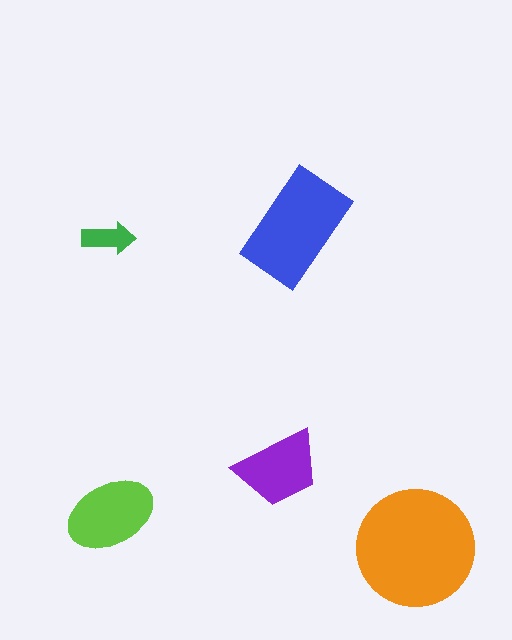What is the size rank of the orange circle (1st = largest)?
1st.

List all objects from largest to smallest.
The orange circle, the blue rectangle, the lime ellipse, the purple trapezoid, the green arrow.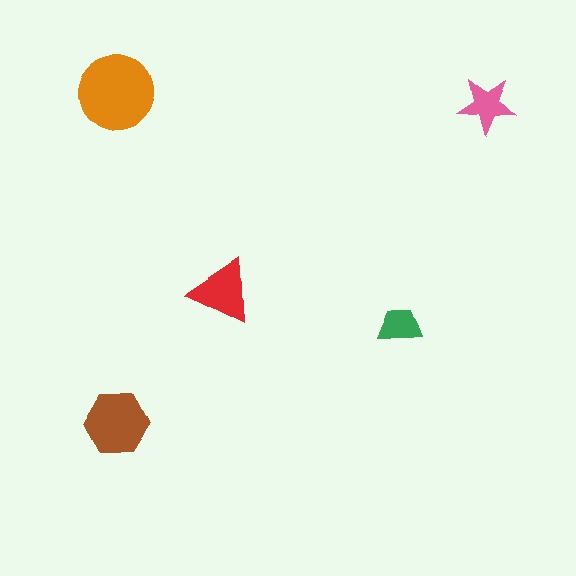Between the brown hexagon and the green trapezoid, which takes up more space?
The brown hexagon.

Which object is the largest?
The orange circle.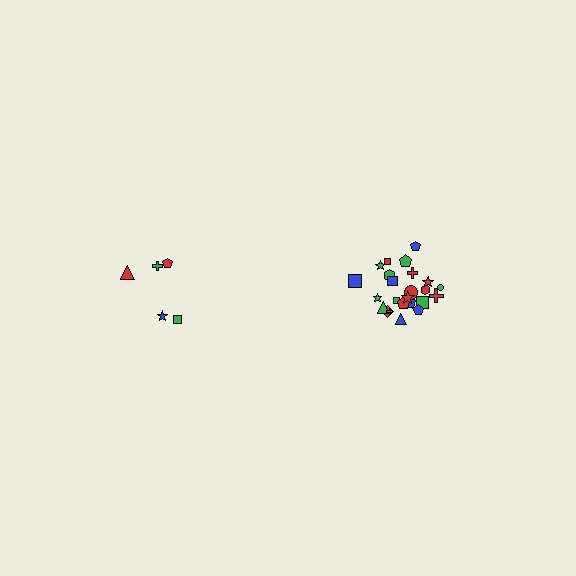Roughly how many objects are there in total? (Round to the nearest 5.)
Roughly 30 objects in total.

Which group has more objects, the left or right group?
The right group.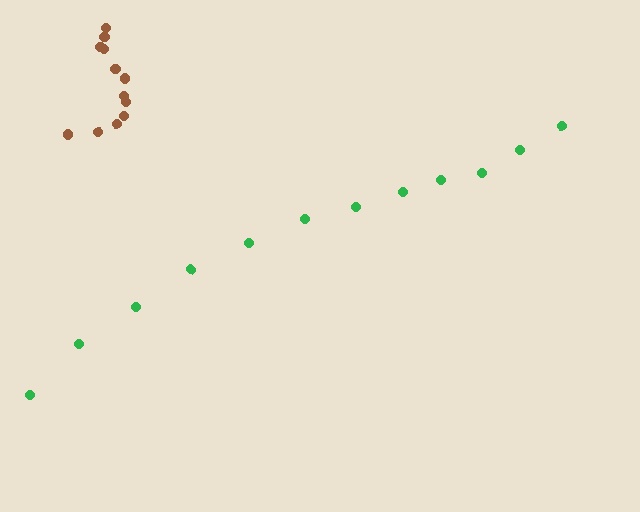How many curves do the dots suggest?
There are 2 distinct paths.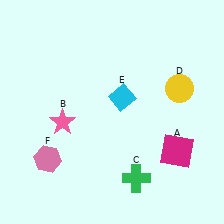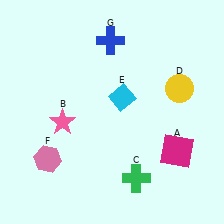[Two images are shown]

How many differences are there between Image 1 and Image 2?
There is 1 difference between the two images.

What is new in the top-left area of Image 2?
A blue cross (G) was added in the top-left area of Image 2.